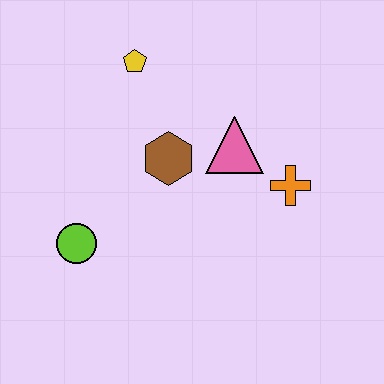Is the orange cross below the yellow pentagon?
Yes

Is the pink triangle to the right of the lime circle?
Yes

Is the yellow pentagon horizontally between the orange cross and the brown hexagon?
No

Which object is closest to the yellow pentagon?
The brown hexagon is closest to the yellow pentagon.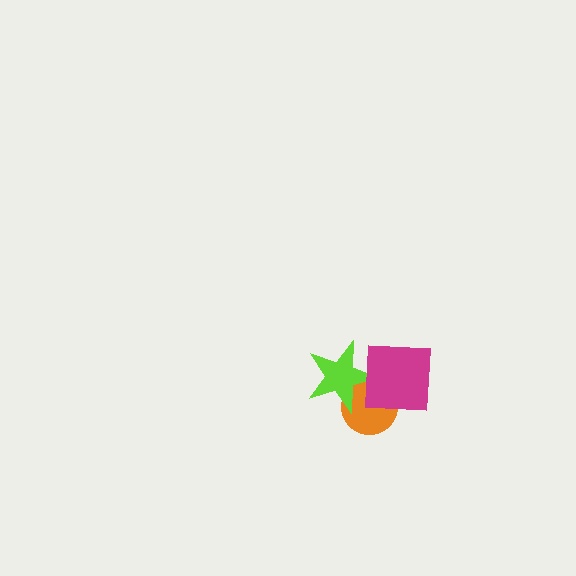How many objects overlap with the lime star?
2 objects overlap with the lime star.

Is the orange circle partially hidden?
Yes, it is partially covered by another shape.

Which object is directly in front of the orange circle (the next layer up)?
The lime star is directly in front of the orange circle.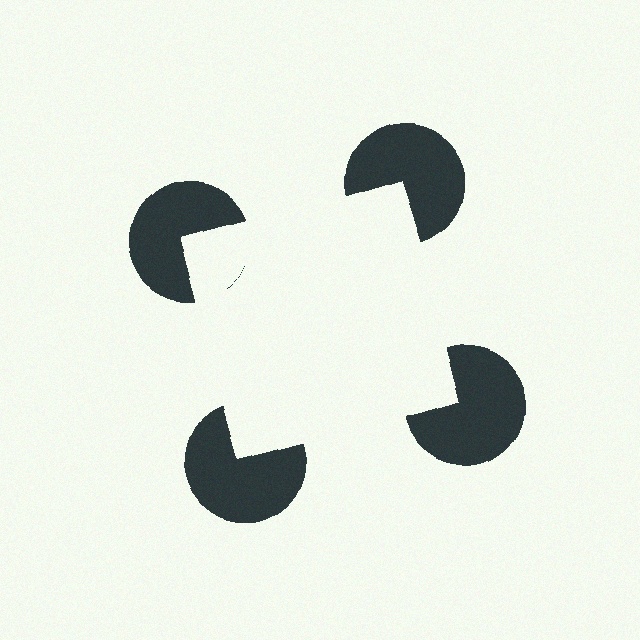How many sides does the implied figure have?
4 sides.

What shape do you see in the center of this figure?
An illusory square — its edges are inferred from the aligned wedge cuts in the pac-man discs, not physically drawn.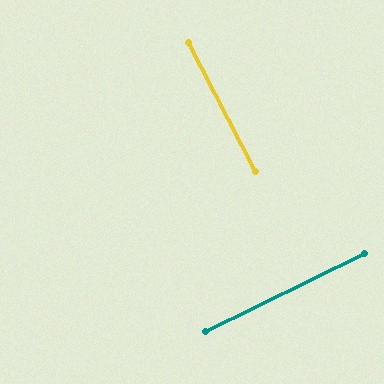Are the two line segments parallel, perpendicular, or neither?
Perpendicular — they meet at approximately 89°.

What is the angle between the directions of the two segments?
Approximately 89 degrees.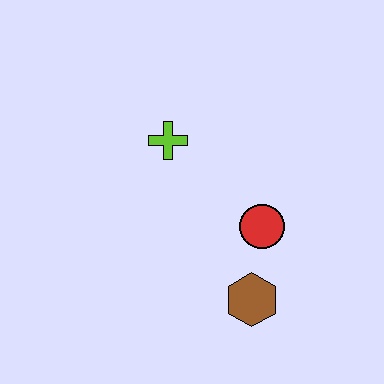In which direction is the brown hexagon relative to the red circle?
The brown hexagon is below the red circle.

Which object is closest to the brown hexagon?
The red circle is closest to the brown hexagon.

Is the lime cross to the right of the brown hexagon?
No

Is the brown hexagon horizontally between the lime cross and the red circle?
Yes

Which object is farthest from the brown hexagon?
The lime cross is farthest from the brown hexagon.